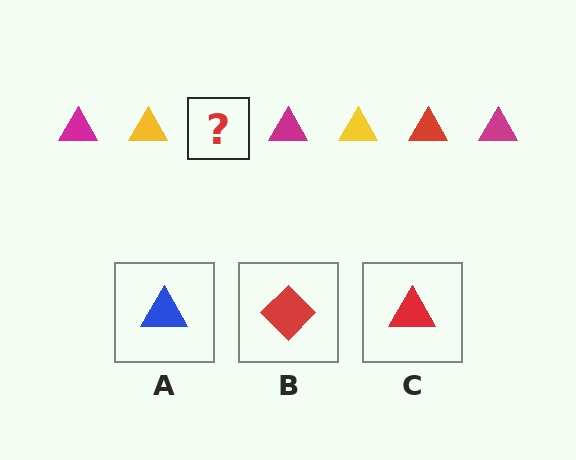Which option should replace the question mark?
Option C.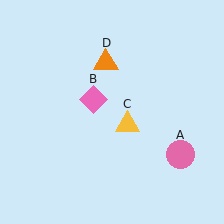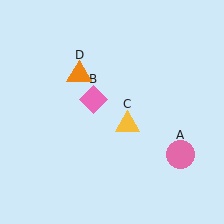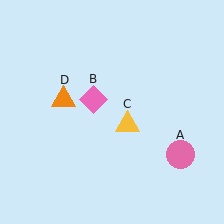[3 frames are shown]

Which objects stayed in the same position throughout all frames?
Pink circle (object A) and pink diamond (object B) and yellow triangle (object C) remained stationary.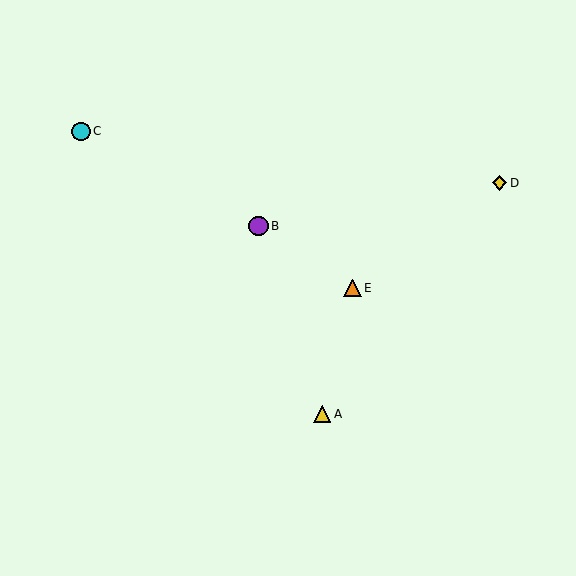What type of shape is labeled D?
Shape D is a yellow diamond.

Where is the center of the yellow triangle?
The center of the yellow triangle is at (322, 414).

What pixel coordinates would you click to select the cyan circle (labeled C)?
Click at (81, 131) to select the cyan circle C.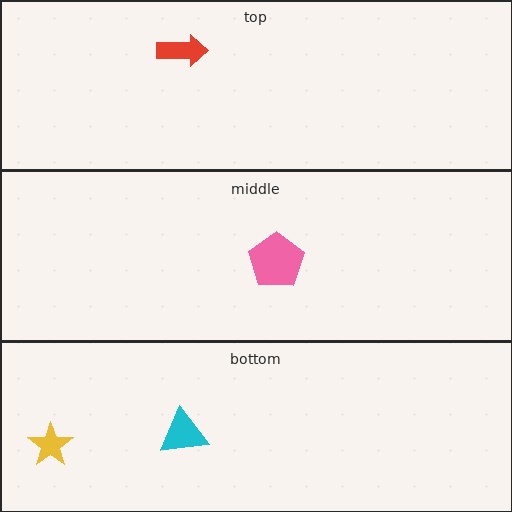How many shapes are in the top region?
1.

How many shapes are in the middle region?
1.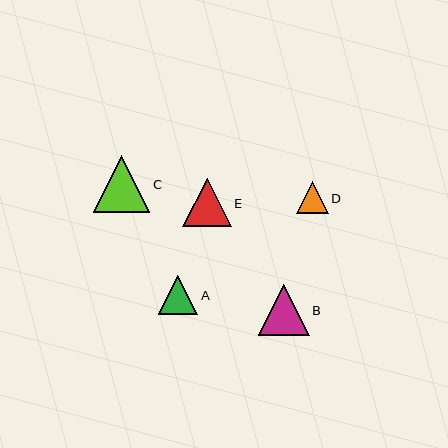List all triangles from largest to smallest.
From largest to smallest: C, B, E, A, D.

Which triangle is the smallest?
Triangle D is the smallest with a size of approximately 32 pixels.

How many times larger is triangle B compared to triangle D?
Triangle B is approximately 1.6 times the size of triangle D.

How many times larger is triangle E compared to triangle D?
Triangle E is approximately 1.5 times the size of triangle D.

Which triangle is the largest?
Triangle C is the largest with a size of approximately 56 pixels.